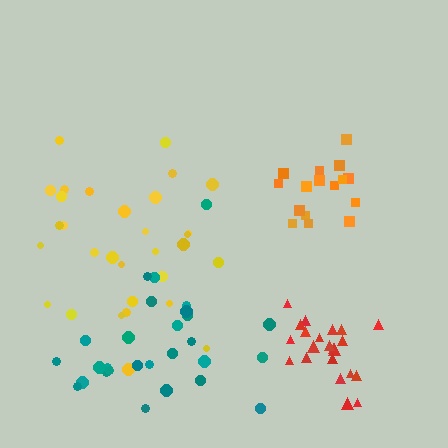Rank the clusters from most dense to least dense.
orange, red, teal, yellow.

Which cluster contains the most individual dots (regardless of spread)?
Yellow (31).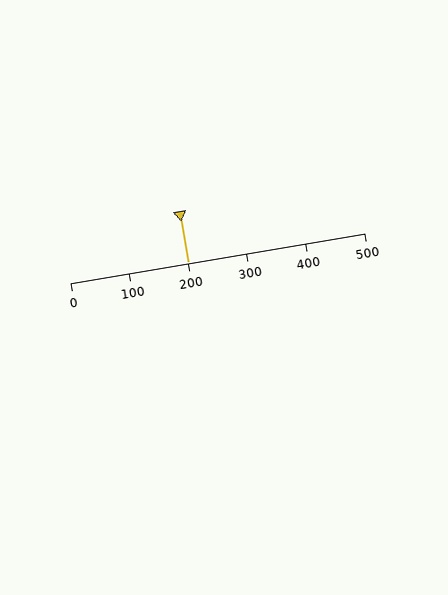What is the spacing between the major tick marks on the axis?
The major ticks are spaced 100 apart.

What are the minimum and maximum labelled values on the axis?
The axis runs from 0 to 500.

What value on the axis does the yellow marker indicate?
The marker indicates approximately 200.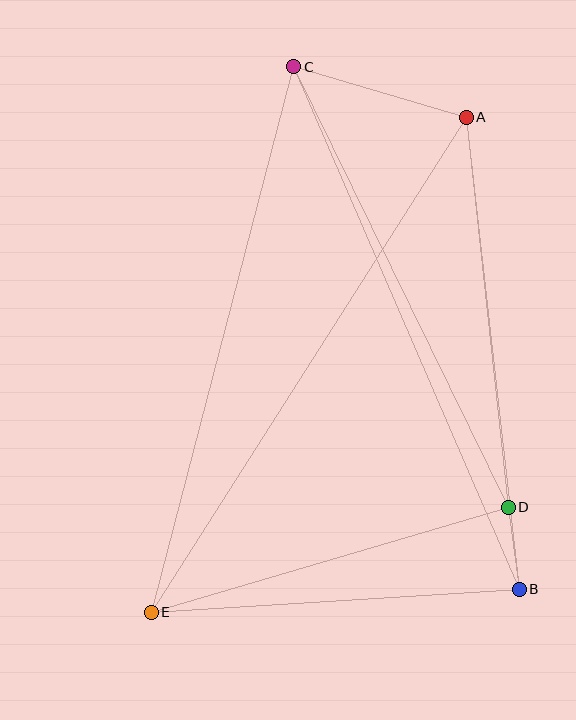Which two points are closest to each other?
Points B and D are closest to each other.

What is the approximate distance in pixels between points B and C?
The distance between B and C is approximately 569 pixels.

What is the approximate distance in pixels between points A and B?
The distance between A and B is approximately 475 pixels.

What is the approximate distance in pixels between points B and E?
The distance between B and E is approximately 368 pixels.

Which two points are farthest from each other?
Points A and E are farthest from each other.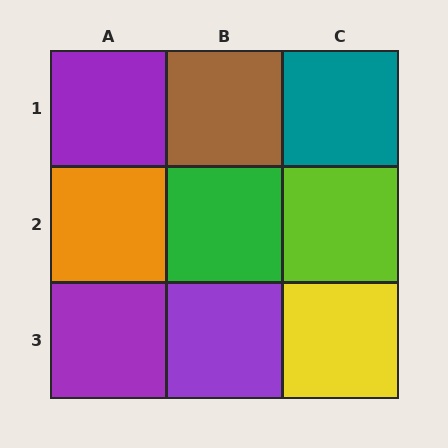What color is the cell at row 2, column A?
Orange.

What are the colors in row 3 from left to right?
Purple, purple, yellow.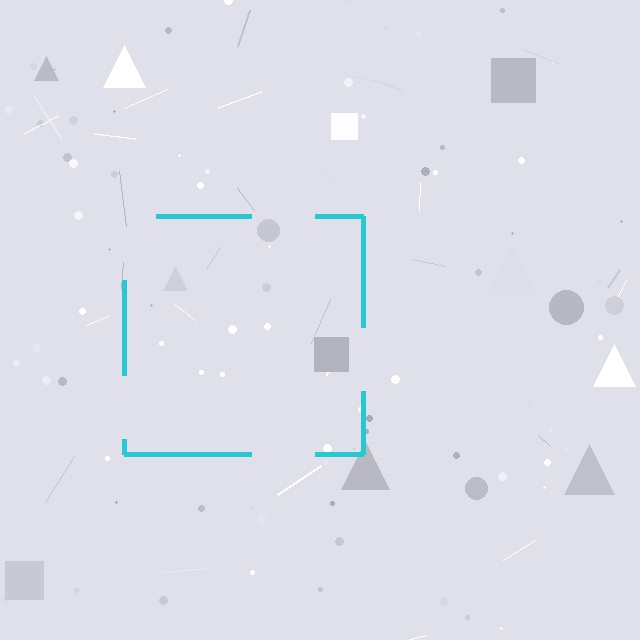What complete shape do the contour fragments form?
The contour fragments form a square.